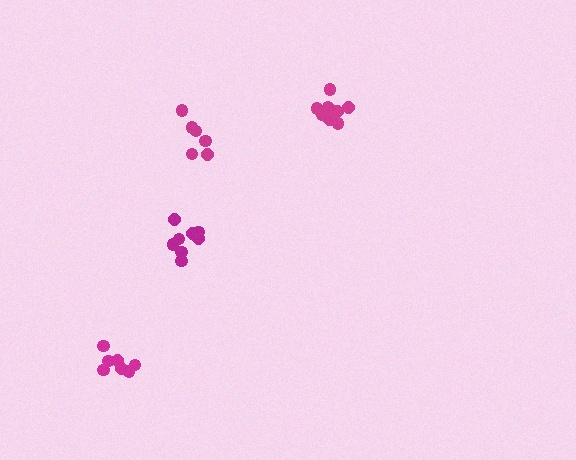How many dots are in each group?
Group 1: 6 dots, Group 2: 7 dots, Group 3: 11 dots, Group 4: 8 dots (32 total).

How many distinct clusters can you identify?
There are 4 distinct clusters.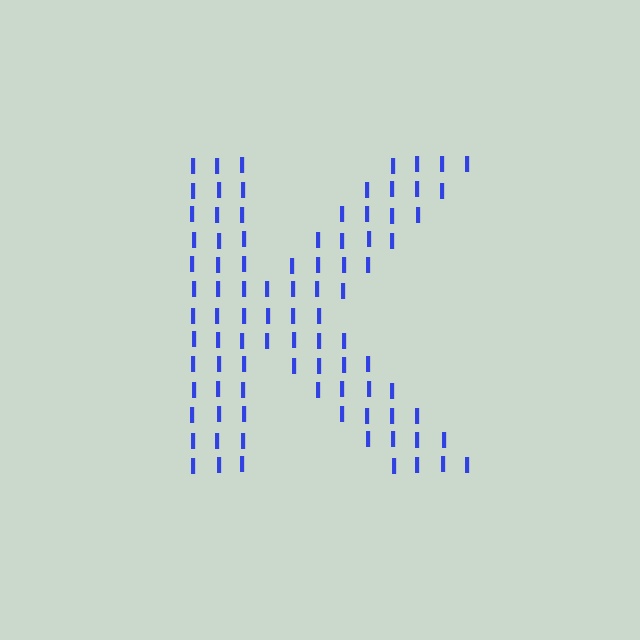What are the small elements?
The small elements are letter I's.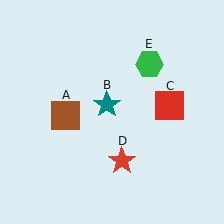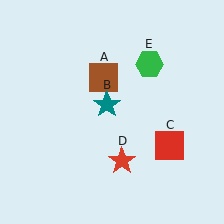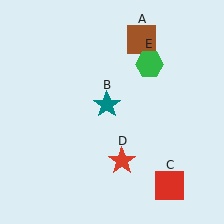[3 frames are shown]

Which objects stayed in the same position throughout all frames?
Teal star (object B) and red star (object D) and green hexagon (object E) remained stationary.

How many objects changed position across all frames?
2 objects changed position: brown square (object A), red square (object C).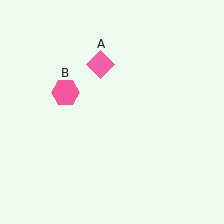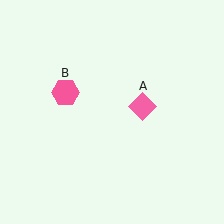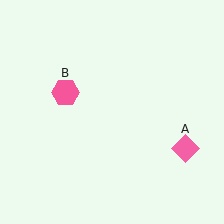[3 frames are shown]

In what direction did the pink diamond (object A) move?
The pink diamond (object A) moved down and to the right.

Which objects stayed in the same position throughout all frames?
Pink hexagon (object B) remained stationary.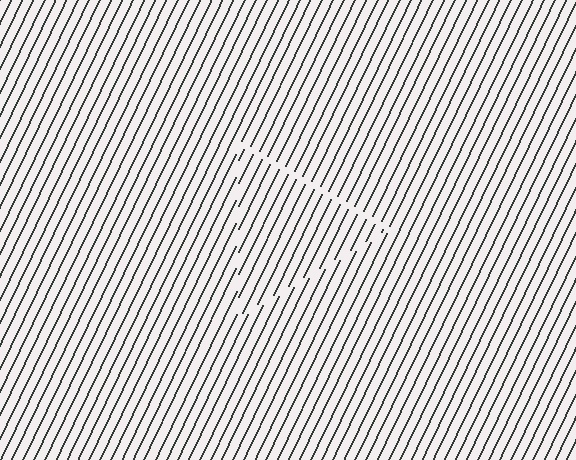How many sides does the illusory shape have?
3 sides — the line-ends trace a triangle.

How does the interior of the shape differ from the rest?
The interior of the shape contains the same grating, shifted by half a period — the contour is defined by the phase discontinuity where line-ends from the inner and outer gratings abut.